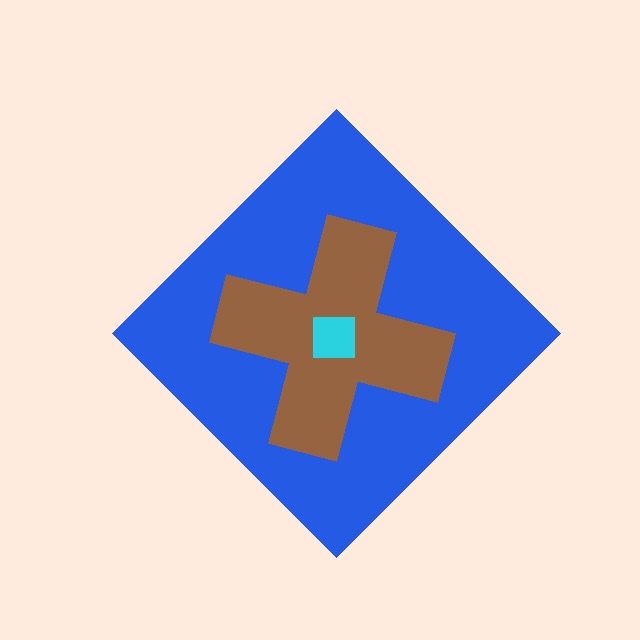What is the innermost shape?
The cyan square.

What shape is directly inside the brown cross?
The cyan square.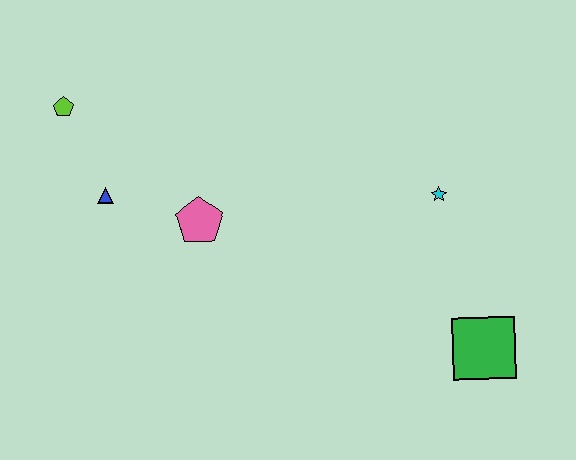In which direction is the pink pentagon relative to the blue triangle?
The pink pentagon is to the right of the blue triangle.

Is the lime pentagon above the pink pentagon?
Yes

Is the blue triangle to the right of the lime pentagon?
Yes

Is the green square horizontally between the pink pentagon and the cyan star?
No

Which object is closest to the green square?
The cyan star is closest to the green square.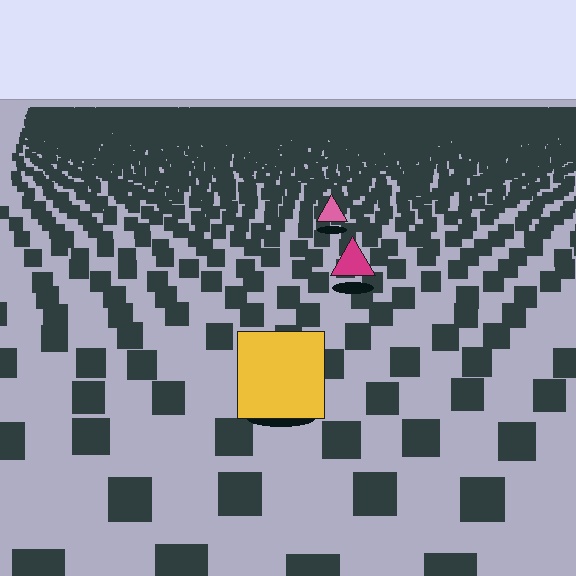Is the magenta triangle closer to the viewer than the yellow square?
No. The yellow square is closer — you can tell from the texture gradient: the ground texture is coarser near it.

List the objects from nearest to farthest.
From nearest to farthest: the yellow square, the magenta triangle, the pink triangle.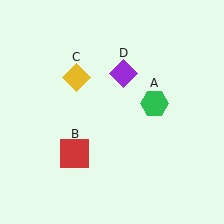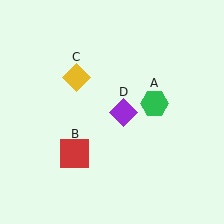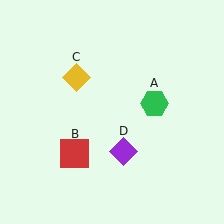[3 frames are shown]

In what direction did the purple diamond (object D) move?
The purple diamond (object D) moved down.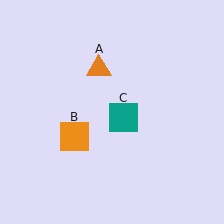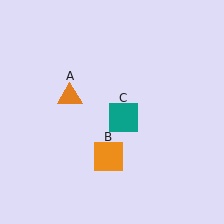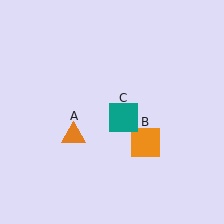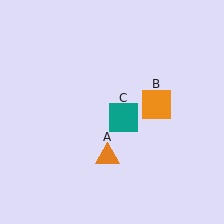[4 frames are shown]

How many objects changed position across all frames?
2 objects changed position: orange triangle (object A), orange square (object B).